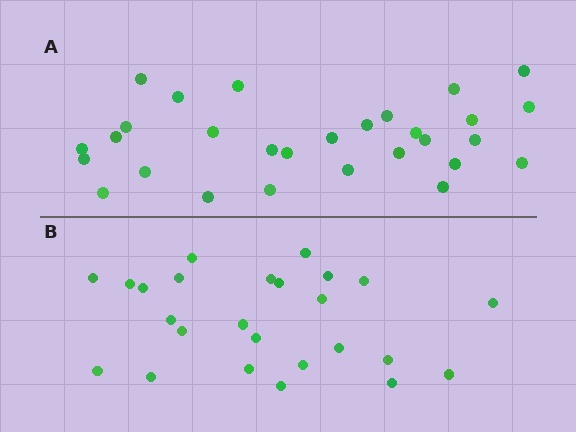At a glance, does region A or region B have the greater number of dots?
Region A (the top region) has more dots.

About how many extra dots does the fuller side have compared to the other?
Region A has about 4 more dots than region B.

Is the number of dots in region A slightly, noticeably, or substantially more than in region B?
Region A has only slightly more — the two regions are fairly close. The ratio is roughly 1.2 to 1.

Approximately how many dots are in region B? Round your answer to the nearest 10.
About 20 dots. (The exact count is 25, which rounds to 20.)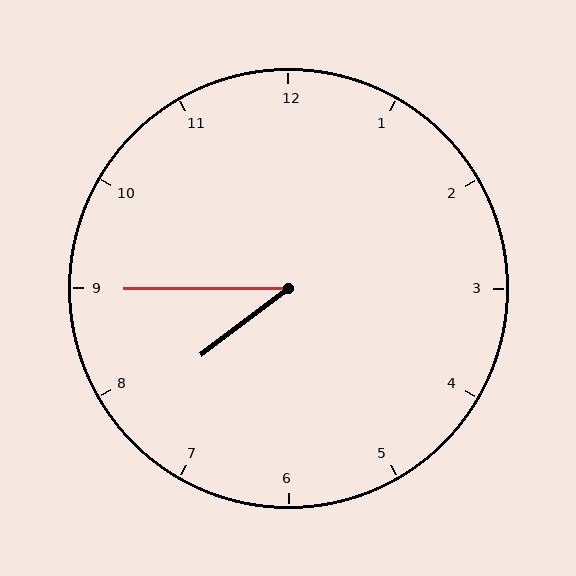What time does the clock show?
7:45.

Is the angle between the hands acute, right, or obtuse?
It is acute.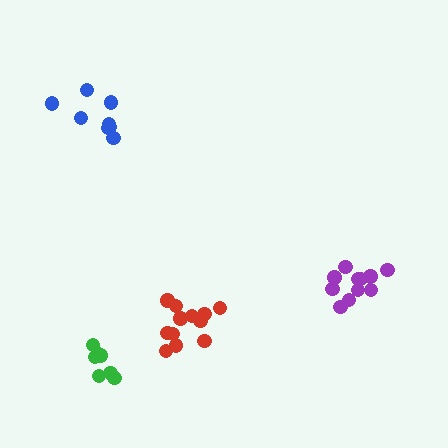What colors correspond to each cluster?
The clusters are colored: green, blue, red, purple.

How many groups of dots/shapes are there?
There are 4 groups.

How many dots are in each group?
Group 1: 7 dots, Group 2: 8 dots, Group 3: 12 dots, Group 4: 11 dots (38 total).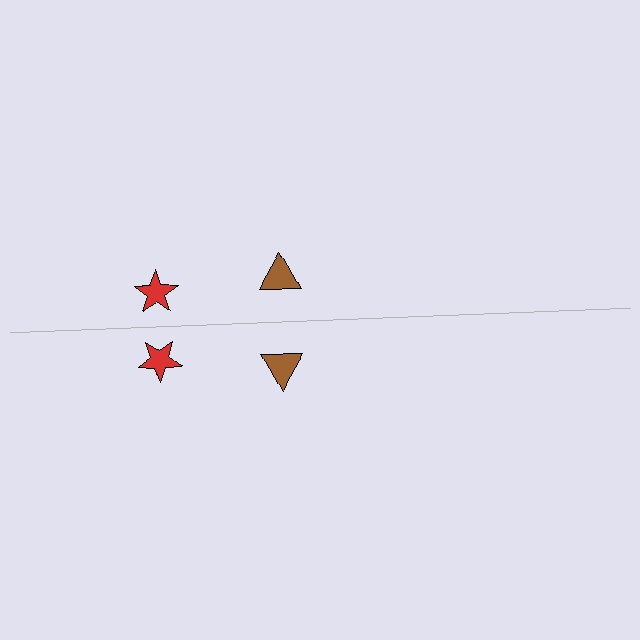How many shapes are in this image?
There are 4 shapes in this image.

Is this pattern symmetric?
Yes, this pattern has bilateral (reflection) symmetry.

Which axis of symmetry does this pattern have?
The pattern has a horizontal axis of symmetry running through the center of the image.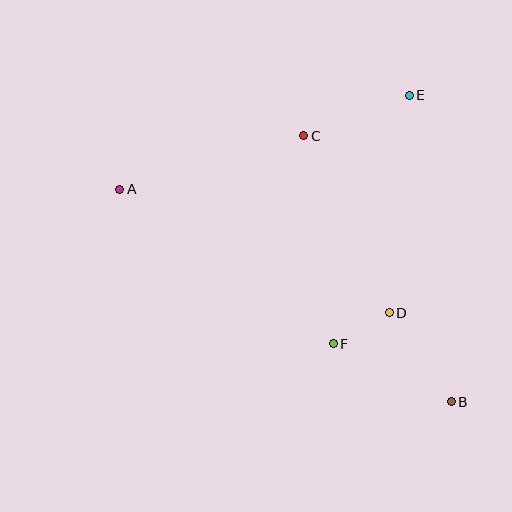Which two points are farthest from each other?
Points A and B are farthest from each other.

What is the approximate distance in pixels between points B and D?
The distance between B and D is approximately 108 pixels.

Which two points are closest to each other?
Points D and F are closest to each other.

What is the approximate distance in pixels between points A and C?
The distance between A and C is approximately 192 pixels.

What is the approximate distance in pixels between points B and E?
The distance between B and E is approximately 309 pixels.